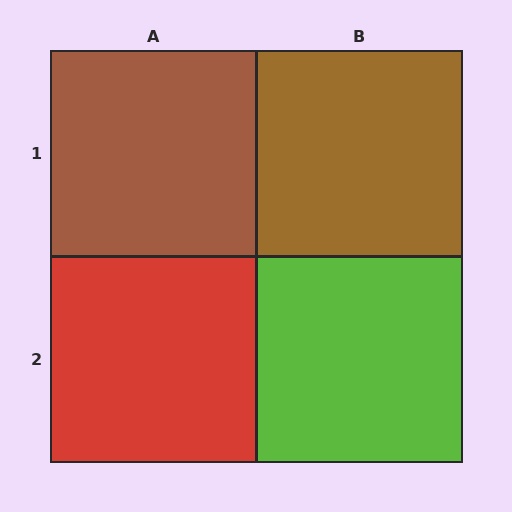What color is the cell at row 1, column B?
Brown.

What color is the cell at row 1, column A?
Brown.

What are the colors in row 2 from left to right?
Red, lime.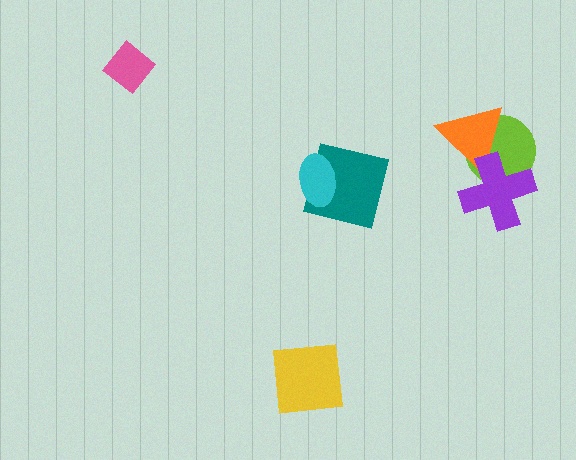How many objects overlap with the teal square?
1 object overlaps with the teal square.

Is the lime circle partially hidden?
Yes, it is partially covered by another shape.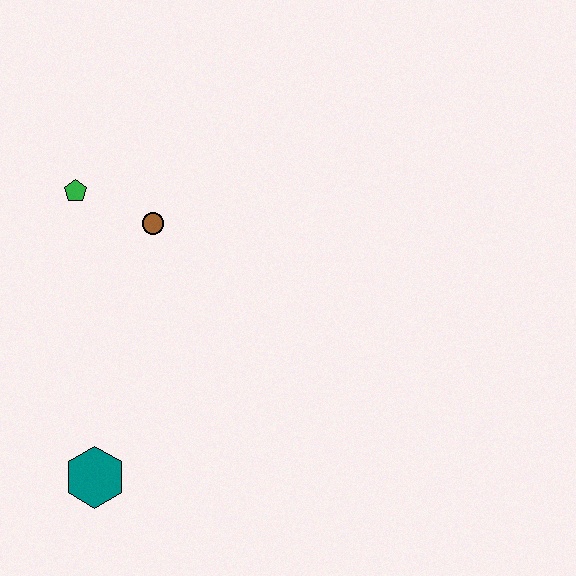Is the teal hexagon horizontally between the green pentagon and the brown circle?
Yes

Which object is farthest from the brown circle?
The teal hexagon is farthest from the brown circle.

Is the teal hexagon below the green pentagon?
Yes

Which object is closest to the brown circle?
The green pentagon is closest to the brown circle.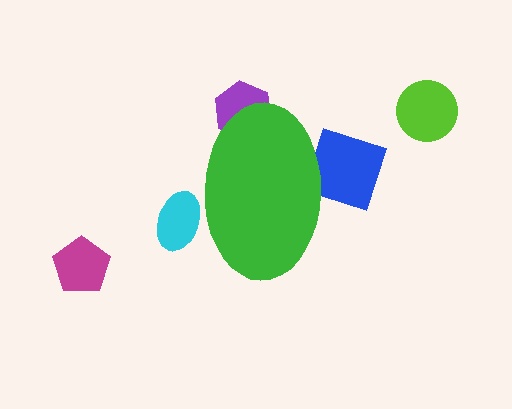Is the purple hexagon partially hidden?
Yes, the purple hexagon is partially hidden behind the green ellipse.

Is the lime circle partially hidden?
No, the lime circle is fully visible.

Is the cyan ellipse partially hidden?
Yes, the cyan ellipse is partially hidden behind the green ellipse.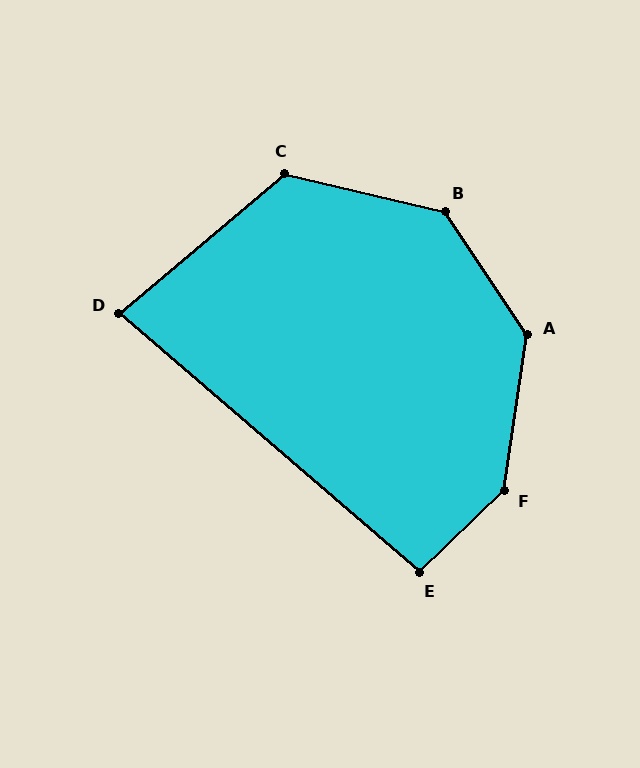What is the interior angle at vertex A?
Approximately 138 degrees (obtuse).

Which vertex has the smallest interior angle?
D, at approximately 81 degrees.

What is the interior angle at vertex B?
Approximately 137 degrees (obtuse).